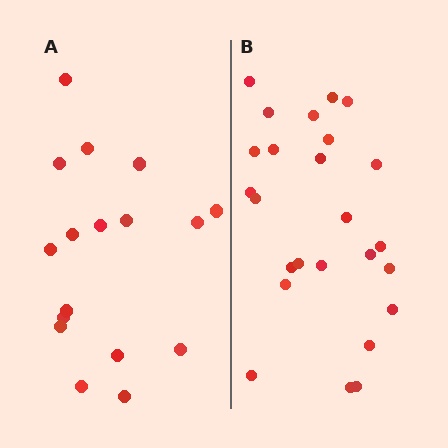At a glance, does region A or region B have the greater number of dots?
Region B (the right region) has more dots.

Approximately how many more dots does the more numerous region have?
Region B has roughly 8 or so more dots than region A.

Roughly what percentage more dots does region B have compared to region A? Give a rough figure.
About 45% more.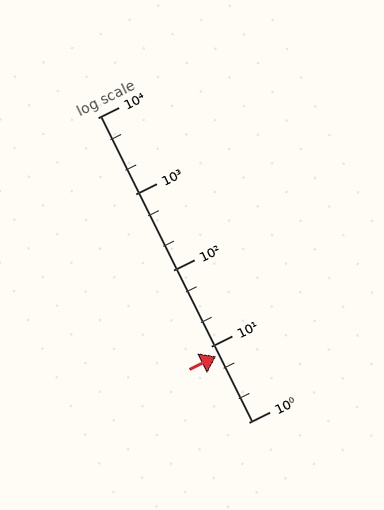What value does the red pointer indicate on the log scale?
The pointer indicates approximately 7.3.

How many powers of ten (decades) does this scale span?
The scale spans 4 decades, from 1 to 10000.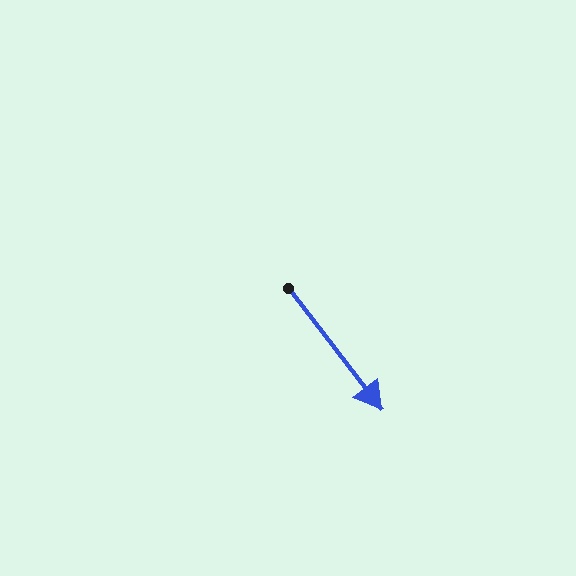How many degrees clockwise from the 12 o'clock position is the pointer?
Approximately 142 degrees.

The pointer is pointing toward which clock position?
Roughly 5 o'clock.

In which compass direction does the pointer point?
Southeast.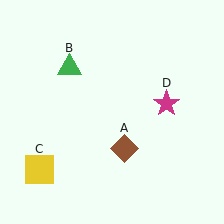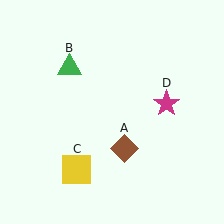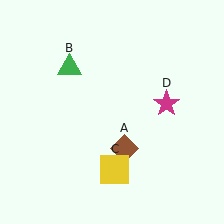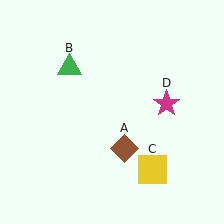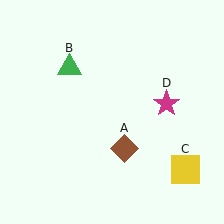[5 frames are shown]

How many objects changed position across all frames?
1 object changed position: yellow square (object C).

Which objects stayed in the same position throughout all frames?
Brown diamond (object A) and green triangle (object B) and magenta star (object D) remained stationary.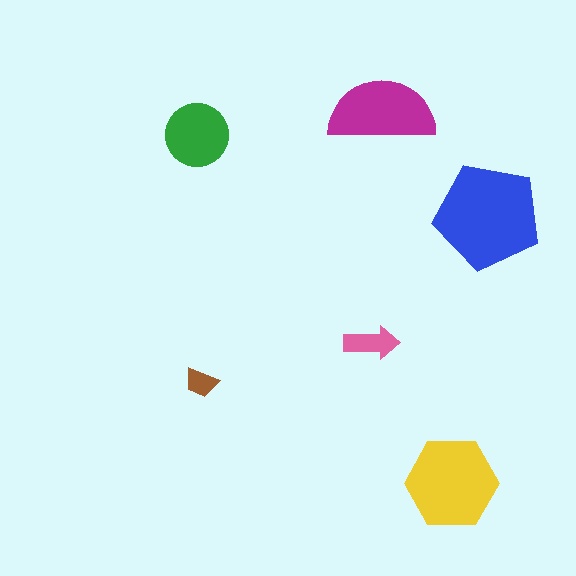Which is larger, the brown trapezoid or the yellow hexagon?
The yellow hexagon.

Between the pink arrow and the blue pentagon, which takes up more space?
The blue pentagon.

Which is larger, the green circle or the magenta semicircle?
The magenta semicircle.